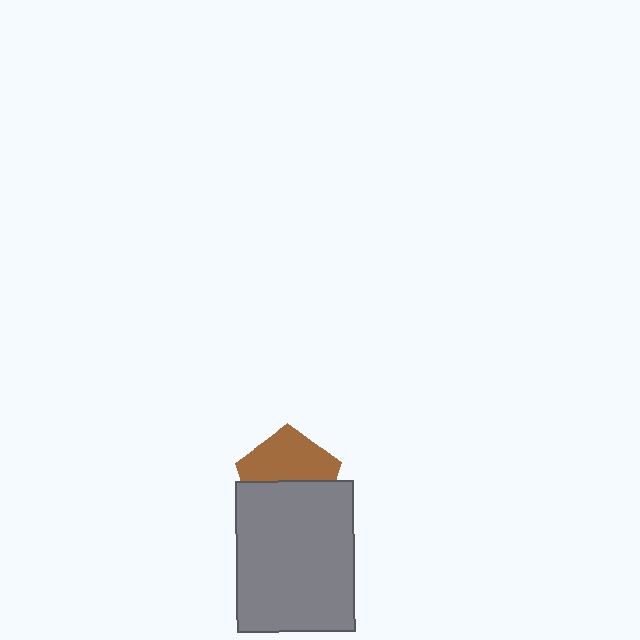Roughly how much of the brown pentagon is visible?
About half of it is visible (roughly 51%).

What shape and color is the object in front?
The object in front is a gray rectangle.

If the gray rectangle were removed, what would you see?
You would see the complete brown pentagon.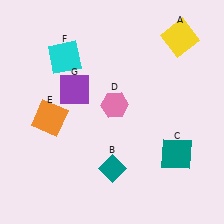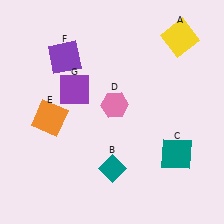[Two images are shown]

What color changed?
The square (F) changed from cyan in Image 1 to purple in Image 2.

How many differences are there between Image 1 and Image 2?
There is 1 difference between the two images.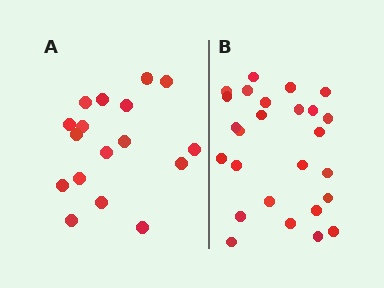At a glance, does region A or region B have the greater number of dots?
Region B (the right region) has more dots.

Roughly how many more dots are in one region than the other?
Region B has roughly 8 or so more dots than region A.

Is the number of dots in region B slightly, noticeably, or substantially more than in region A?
Region B has substantially more. The ratio is roughly 1.5 to 1.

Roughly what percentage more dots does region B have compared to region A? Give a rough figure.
About 55% more.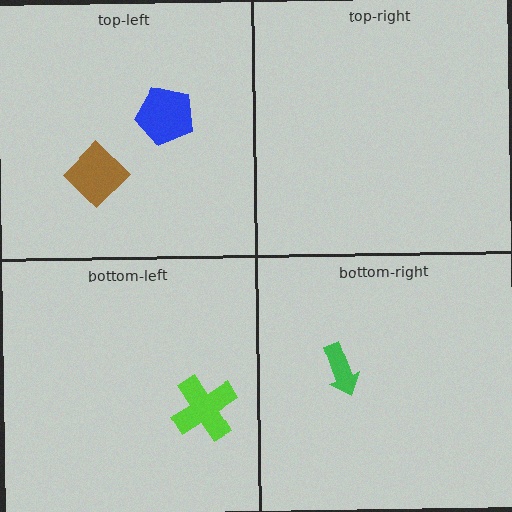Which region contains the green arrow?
The bottom-right region.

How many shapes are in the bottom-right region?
1.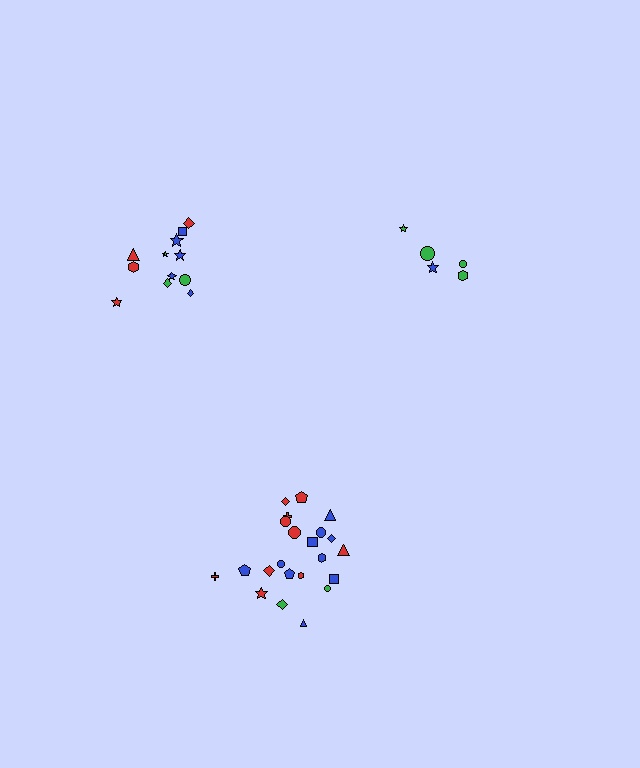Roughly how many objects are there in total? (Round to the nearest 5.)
Roughly 40 objects in total.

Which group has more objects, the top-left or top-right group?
The top-left group.